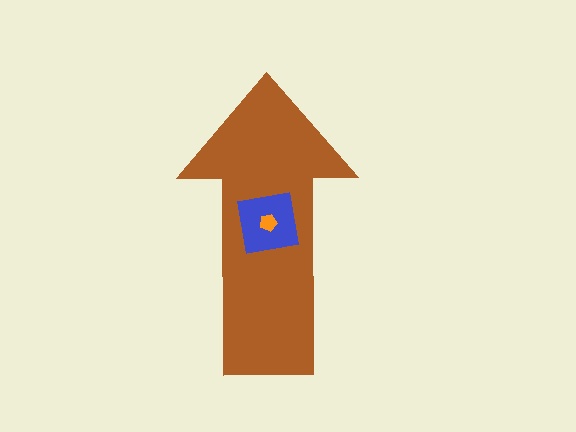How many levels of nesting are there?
3.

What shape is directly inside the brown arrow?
The blue square.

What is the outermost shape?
The brown arrow.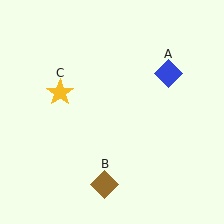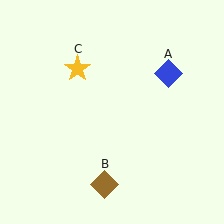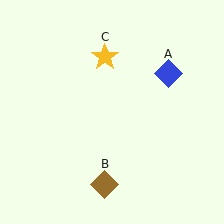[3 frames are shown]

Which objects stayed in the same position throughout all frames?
Blue diamond (object A) and brown diamond (object B) remained stationary.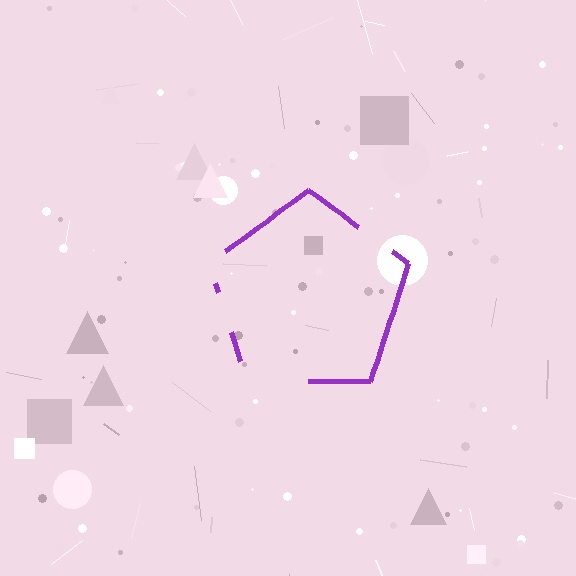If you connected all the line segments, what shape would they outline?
They would outline a pentagon.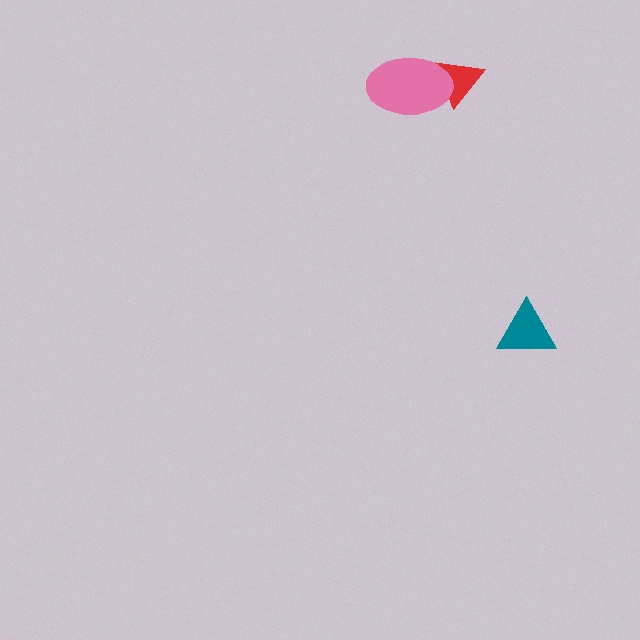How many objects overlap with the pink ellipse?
1 object overlaps with the pink ellipse.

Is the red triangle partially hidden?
Yes, it is partially covered by another shape.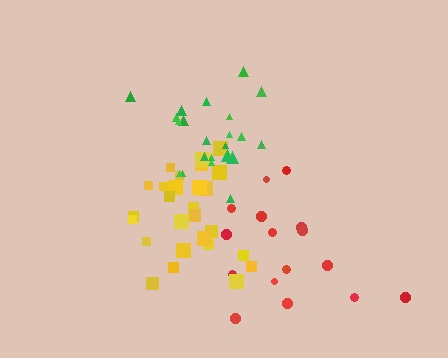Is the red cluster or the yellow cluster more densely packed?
Yellow.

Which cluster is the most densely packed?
Green.